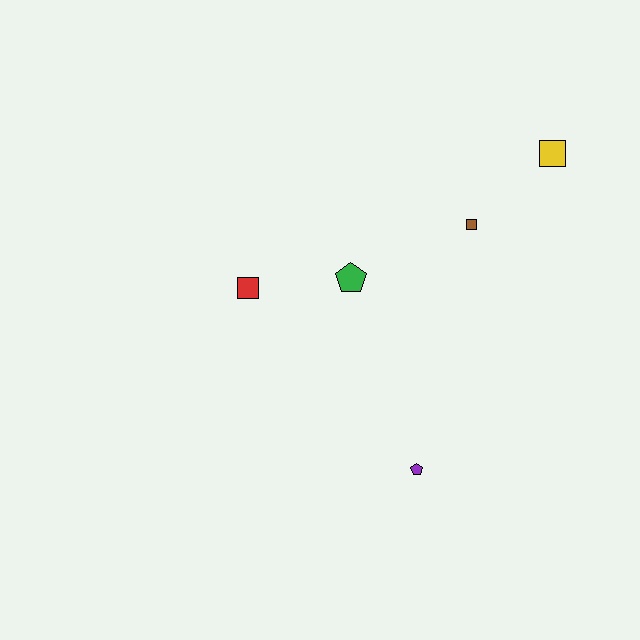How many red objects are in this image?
There is 1 red object.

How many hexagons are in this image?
There are no hexagons.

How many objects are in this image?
There are 5 objects.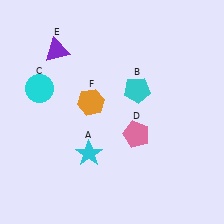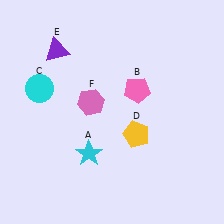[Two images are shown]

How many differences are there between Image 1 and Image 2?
There are 3 differences between the two images.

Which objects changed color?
B changed from cyan to pink. D changed from pink to yellow. F changed from orange to pink.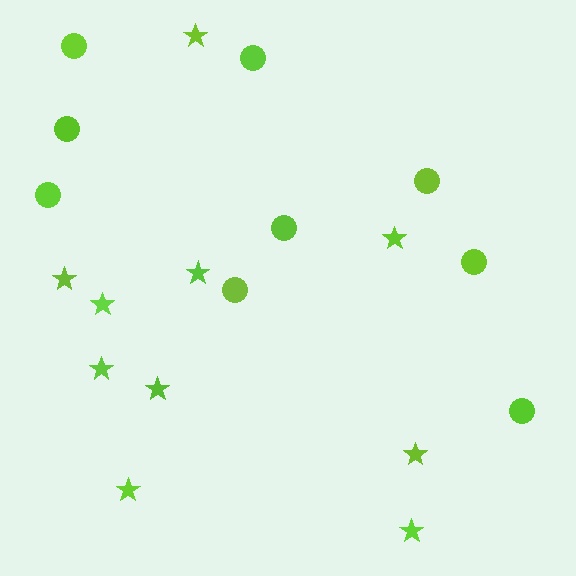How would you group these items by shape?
There are 2 groups: one group of circles (9) and one group of stars (10).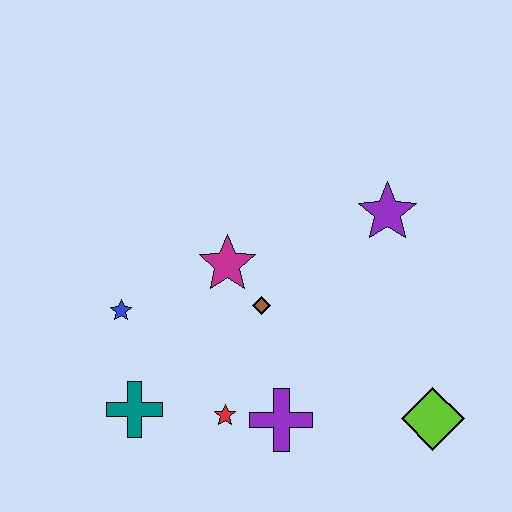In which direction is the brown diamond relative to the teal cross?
The brown diamond is to the right of the teal cross.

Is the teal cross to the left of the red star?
Yes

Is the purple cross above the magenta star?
No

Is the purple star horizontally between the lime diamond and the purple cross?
Yes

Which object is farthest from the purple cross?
The purple star is farthest from the purple cross.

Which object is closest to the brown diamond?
The magenta star is closest to the brown diamond.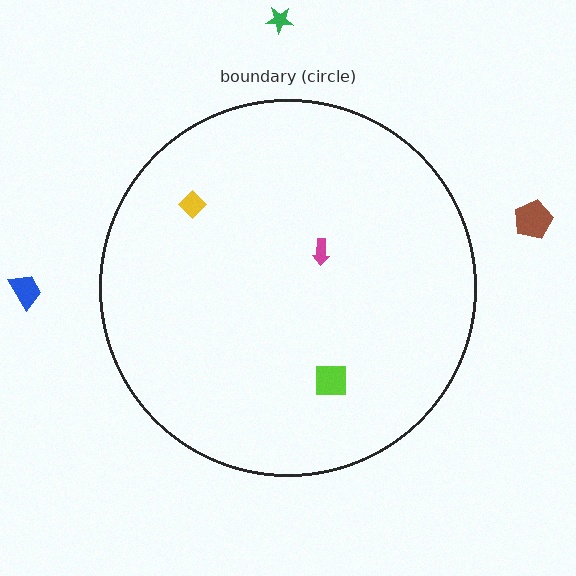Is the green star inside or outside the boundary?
Outside.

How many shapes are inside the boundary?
3 inside, 3 outside.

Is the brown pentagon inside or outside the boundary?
Outside.